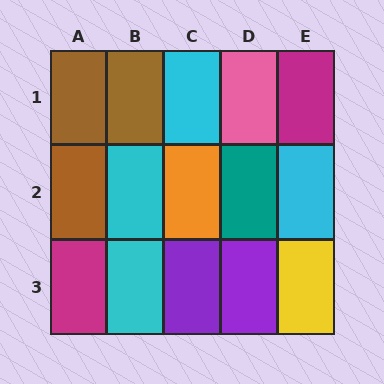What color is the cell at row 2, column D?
Teal.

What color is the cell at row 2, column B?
Cyan.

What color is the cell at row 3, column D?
Purple.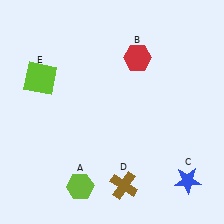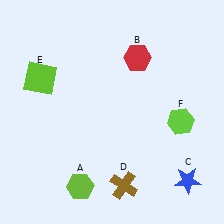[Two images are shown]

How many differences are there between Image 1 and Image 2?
There is 1 difference between the two images.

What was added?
A lime hexagon (F) was added in Image 2.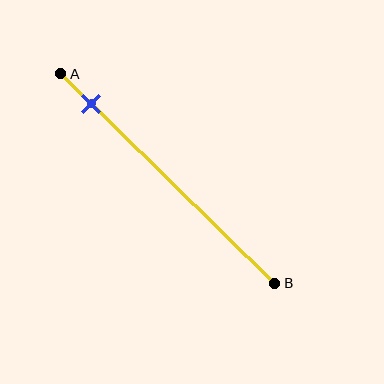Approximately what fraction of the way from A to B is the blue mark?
The blue mark is approximately 15% of the way from A to B.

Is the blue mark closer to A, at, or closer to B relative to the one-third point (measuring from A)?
The blue mark is closer to point A than the one-third point of segment AB.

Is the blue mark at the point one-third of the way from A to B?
No, the mark is at about 15% from A, not at the 33% one-third point.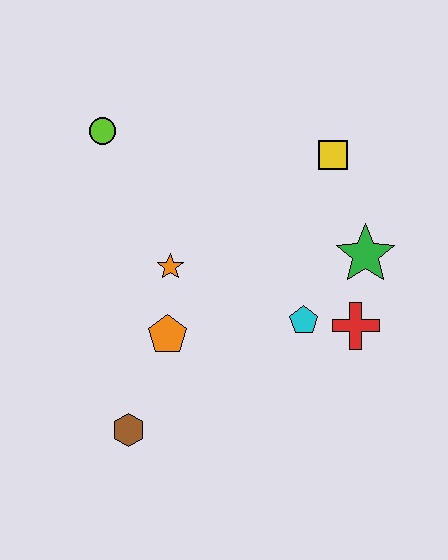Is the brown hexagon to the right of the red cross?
No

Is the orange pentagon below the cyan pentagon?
Yes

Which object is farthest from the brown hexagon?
The yellow square is farthest from the brown hexagon.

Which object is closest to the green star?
The red cross is closest to the green star.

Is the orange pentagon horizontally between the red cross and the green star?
No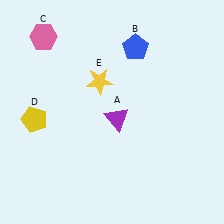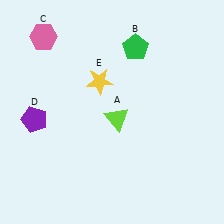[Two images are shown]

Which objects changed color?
A changed from purple to lime. B changed from blue to green. D changed from yellow to purple.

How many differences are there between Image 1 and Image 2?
There are 3 differences between the two images.